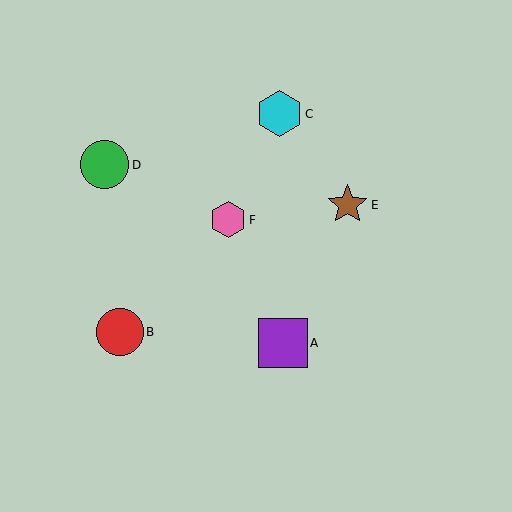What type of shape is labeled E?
Shape E is a brown star.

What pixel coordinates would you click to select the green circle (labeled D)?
Click at (105, 165) to select the green circle D.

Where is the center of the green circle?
The center of the green circle is at (105, 165).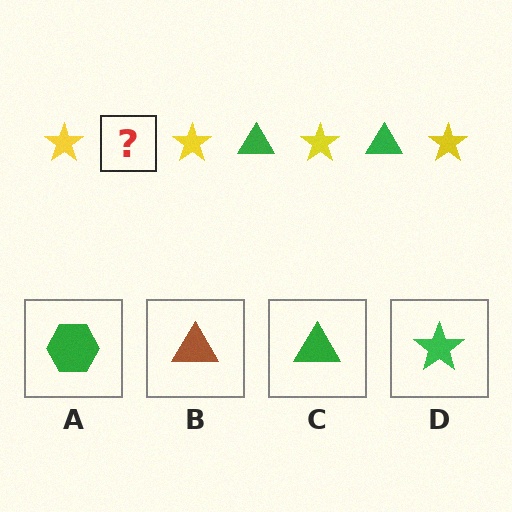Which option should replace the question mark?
Option C.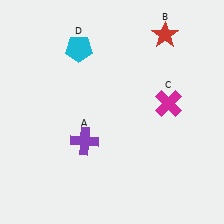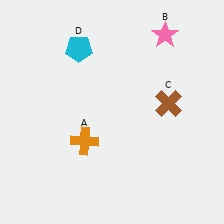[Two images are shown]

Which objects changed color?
A changed from purple to orange. B changed from red to pink. C changed from magenta to brown.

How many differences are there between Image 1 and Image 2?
There are 3 differences between the two images.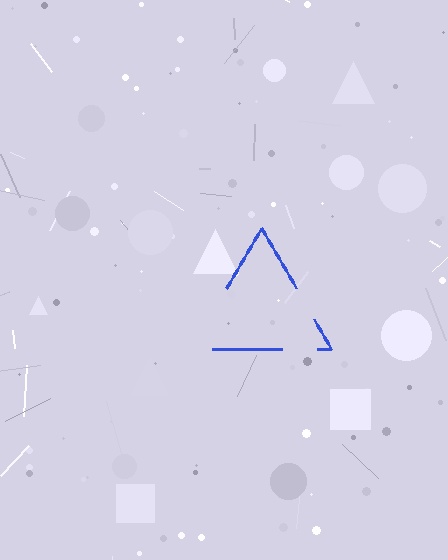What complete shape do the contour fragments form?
The contour fragments form a triangle.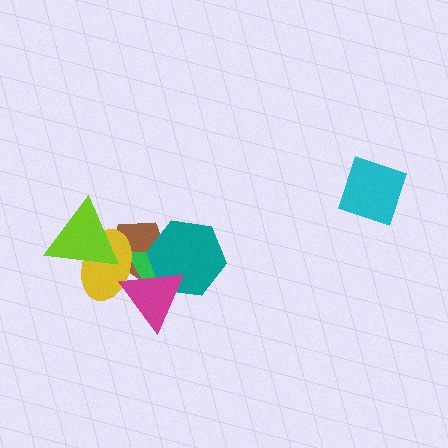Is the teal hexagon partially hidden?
Yes, it is partially covered by another shape.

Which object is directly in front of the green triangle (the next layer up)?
The teal hexagon is directly in front of the green triangle.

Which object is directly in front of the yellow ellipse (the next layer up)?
The lime triangle is directly in front of the yellow ellipse.